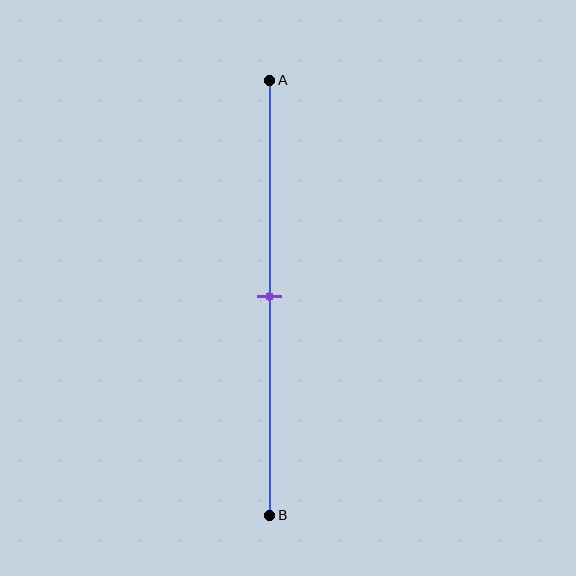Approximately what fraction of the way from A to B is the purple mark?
The purple mark is approximately 50% of the way from A to B.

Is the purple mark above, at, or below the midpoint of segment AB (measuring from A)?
The purple mark is approximately at the midpoint of segment AB.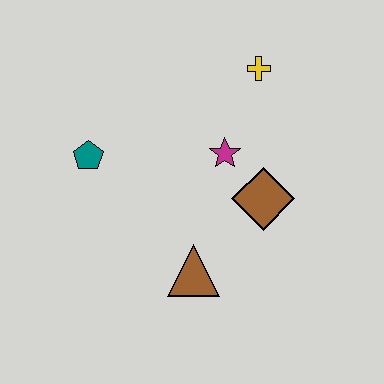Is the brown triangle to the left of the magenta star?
Yes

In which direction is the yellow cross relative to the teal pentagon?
The yellow cross is to the right of the teal pentagon.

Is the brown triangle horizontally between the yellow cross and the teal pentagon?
Yes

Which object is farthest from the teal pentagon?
The yellow cross is farthest from the teal pentagon.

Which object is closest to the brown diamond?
The magenta star is closest to the brown diamond.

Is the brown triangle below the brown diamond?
Yes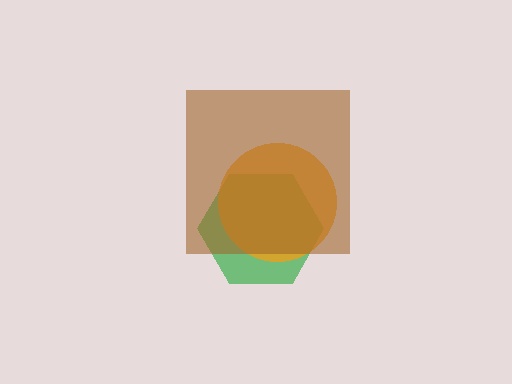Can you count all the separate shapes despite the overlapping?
Yes, there are 3 separate shapes.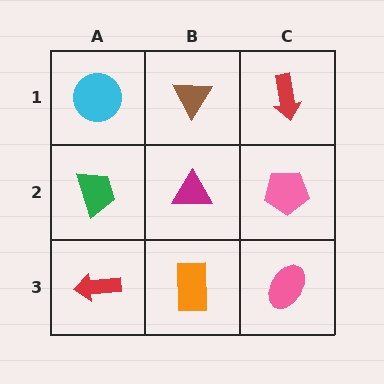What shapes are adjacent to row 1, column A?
A green trapezoid (row 2, column A), a brown triangle (row 1, column B).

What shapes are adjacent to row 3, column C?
A pink pentagon (row 2, column C), an orange rectangle (row 3, column B).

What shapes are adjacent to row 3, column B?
A magenta triangle (row 2, column B), a red arrow (row 3, column A), a pink ellipse (row 3, column C).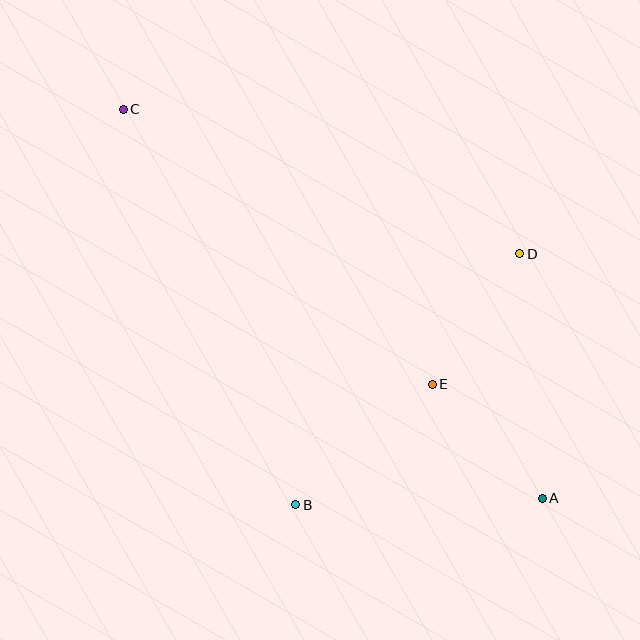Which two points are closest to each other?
Points D and E are closest to each other.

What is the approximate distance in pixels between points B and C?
The distance between B and C is approximately 431 pixels.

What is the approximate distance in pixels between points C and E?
The distance between C and E is approximately 414 pixels.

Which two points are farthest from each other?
Points A and C are farthest from each other.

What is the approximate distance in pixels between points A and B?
The distance between A and B is approximately 247 pixels.